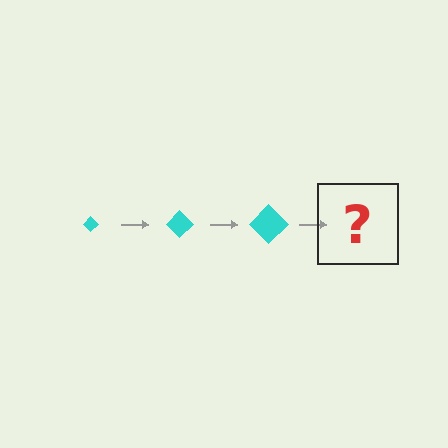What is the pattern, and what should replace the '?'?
The pattern is that the diamond gets progressively larger each step. The '?' should be a cyan diamond, larger than the previous one.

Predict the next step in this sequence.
The next step is a cyan diamond, larger than the previous one.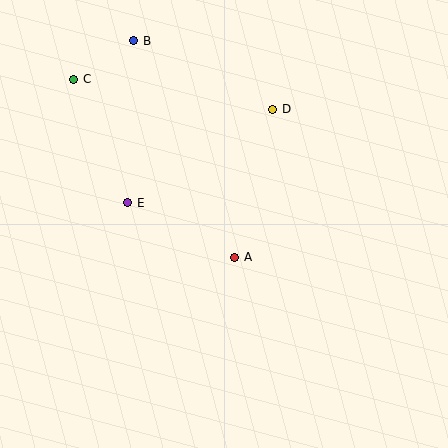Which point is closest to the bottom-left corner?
Point E is closest to the bottom-left corner.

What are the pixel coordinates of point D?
Point D is at (273, 109).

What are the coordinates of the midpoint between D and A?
The midpoint between D and A is at (254, 183).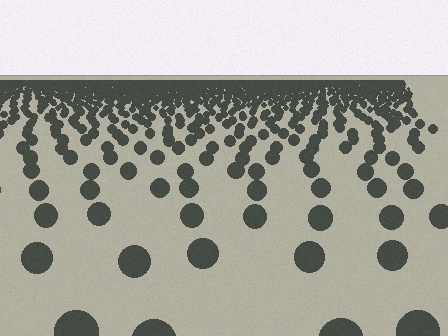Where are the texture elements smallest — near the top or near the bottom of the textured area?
Near the top.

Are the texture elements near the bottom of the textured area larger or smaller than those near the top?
Larger. Near the bottom, elements are closer to the viewer and appear at a bigger on-screen size.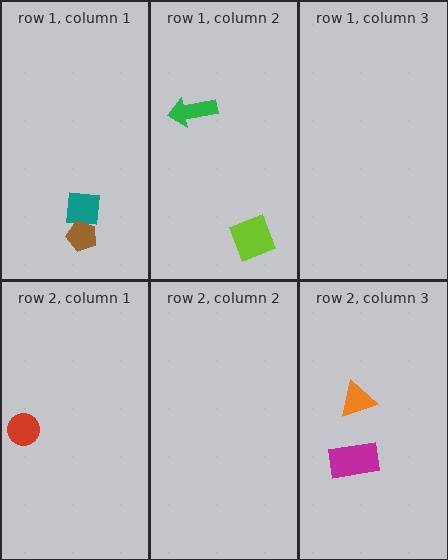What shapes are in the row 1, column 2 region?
The lime square, the green arrow.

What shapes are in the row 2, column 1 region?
The red circle.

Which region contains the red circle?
The row 2, column 1 region.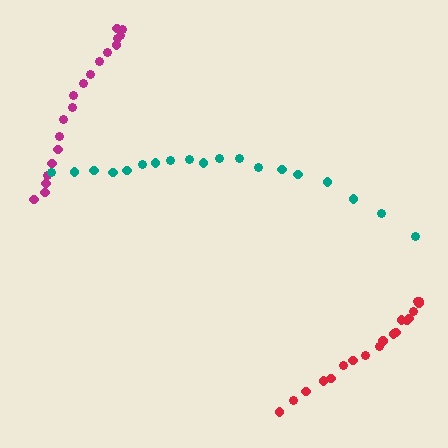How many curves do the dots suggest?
There are 3 distinct paths.